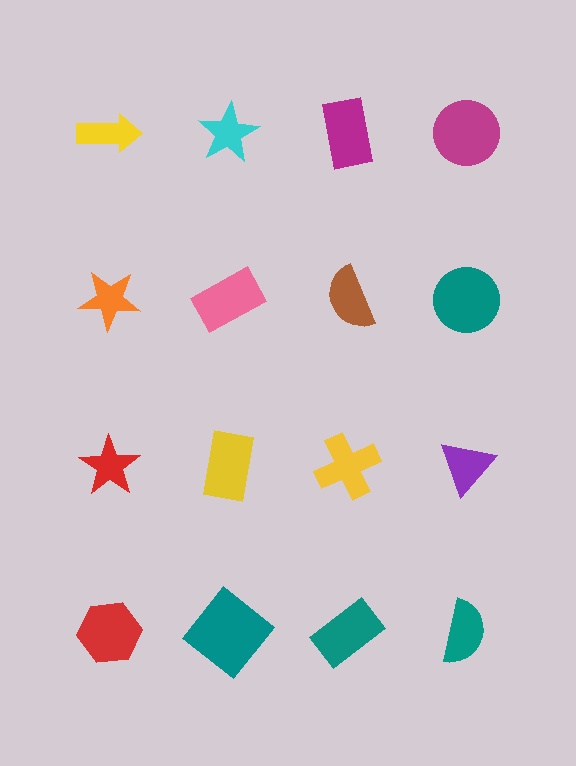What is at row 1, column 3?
A magenta rectangle.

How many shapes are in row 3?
4 shapes.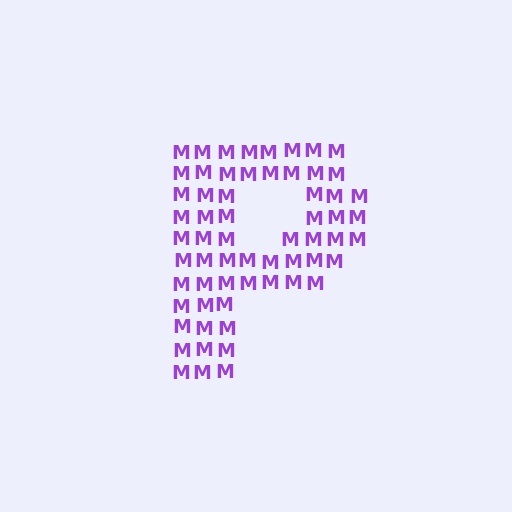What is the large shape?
The large shape is the letter P.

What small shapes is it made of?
It is made of small letter M's.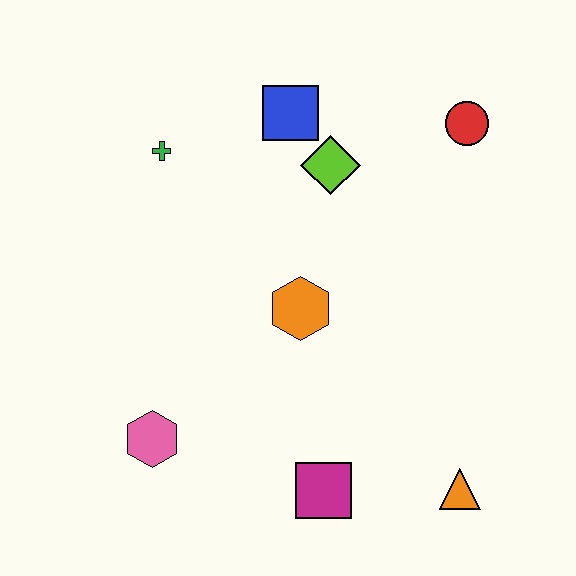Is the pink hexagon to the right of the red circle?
No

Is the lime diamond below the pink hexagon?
No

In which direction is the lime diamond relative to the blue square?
The lime diamond is below the blue square.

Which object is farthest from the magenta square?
The red circle is farthest from the magenta square.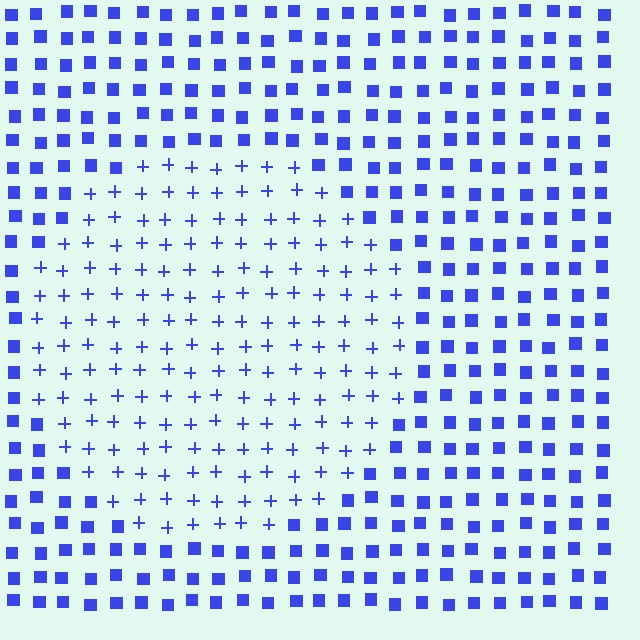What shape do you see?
I see a circle.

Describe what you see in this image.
The image is filled with small blue elements arranged in a uniform grid. A circle-shaped region contains plus signs, while the surrounding area contains squares. The boundary is defined purely by the change in element shape.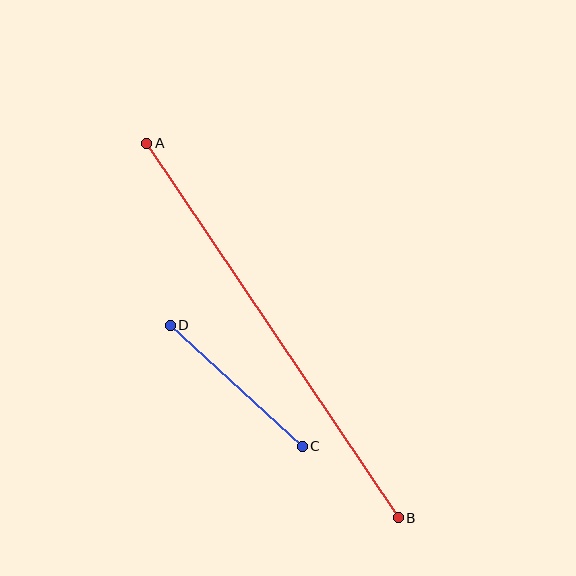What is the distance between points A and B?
The distance is approximately 451 pixels.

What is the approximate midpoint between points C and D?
The midpoint is at approximately (236, 386) pixels.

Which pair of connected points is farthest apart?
Points A and B are farthest apart.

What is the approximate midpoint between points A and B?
The midpoint is at approximately (272, 330) pixels.